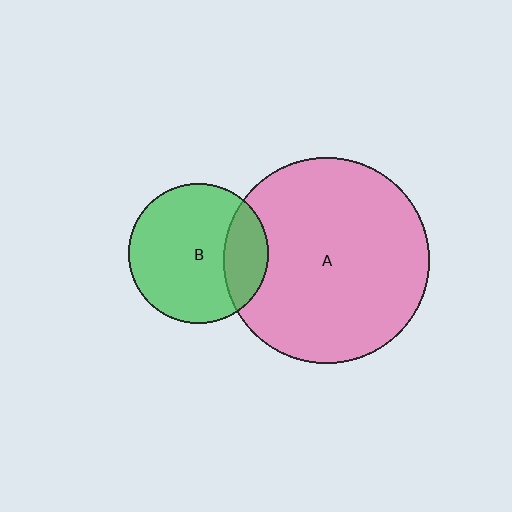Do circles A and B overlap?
Yes.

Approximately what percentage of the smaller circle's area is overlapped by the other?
Approximately 20%.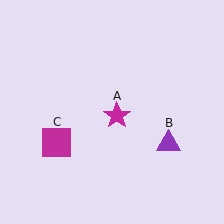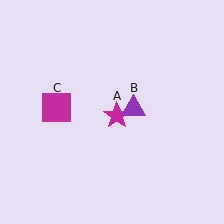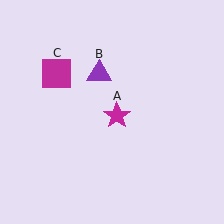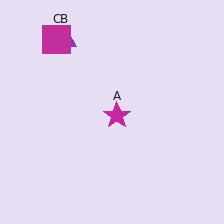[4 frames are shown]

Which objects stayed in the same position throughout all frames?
Magenta star (object A) remained stationary.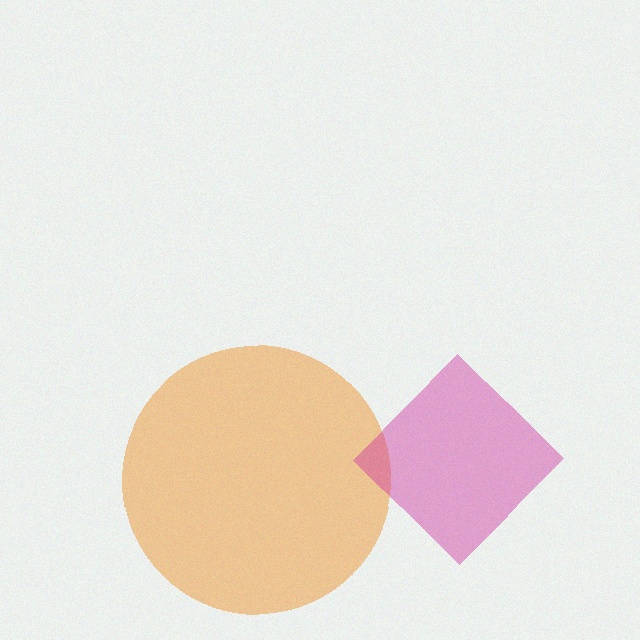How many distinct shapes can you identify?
There are 2 distinct shapes: an orange circle, a magenta diamond.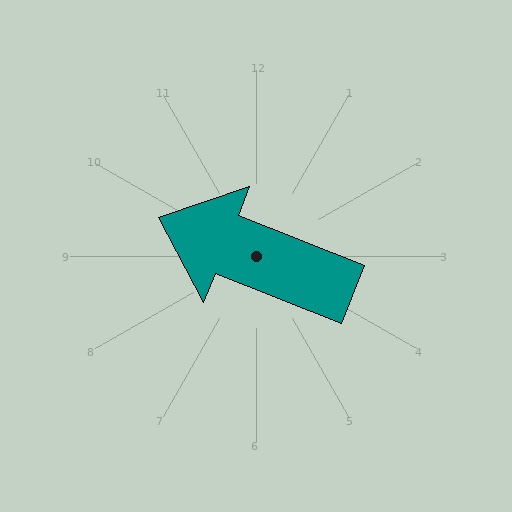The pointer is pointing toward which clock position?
Roughly 10 o'clock.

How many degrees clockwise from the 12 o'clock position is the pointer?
Approximately 292 degrees.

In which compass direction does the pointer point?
West.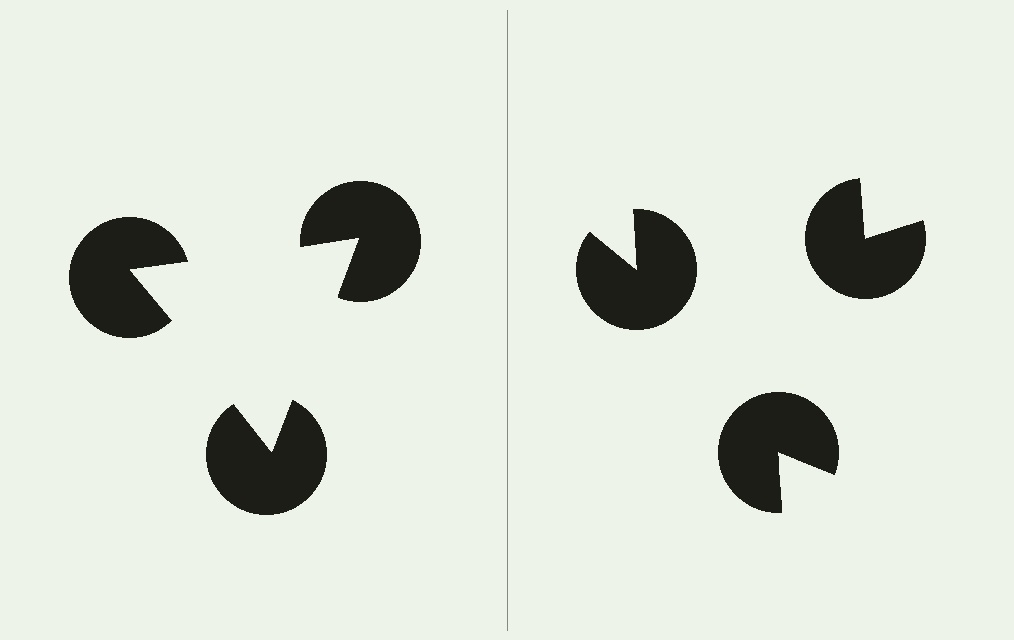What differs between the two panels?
The pac-man discs are positioned identically on both sides; only the wedge orientations differ. On the left they align to a triangle; on the right they are misaligned.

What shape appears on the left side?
An illusory triangle.